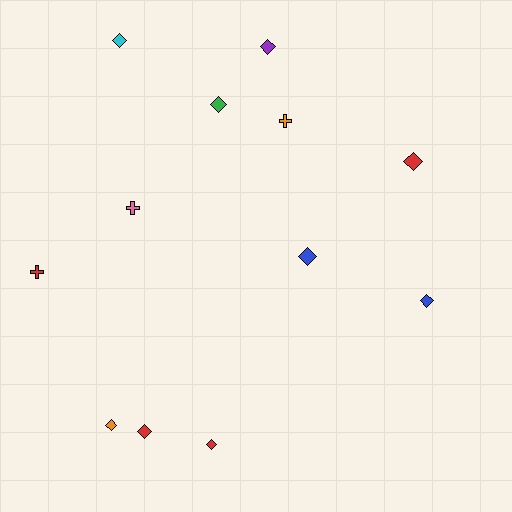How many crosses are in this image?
There are 3 crosses.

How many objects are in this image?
There are 12 objects.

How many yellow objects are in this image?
There are no yellow objects.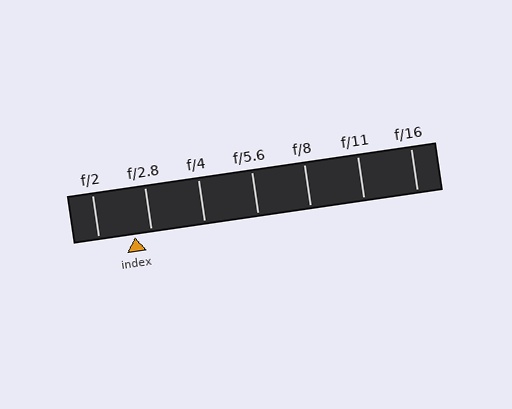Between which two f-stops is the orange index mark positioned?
The index mark is between f/2 and f/2.8.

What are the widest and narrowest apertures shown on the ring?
The widest aperture shown is f/2 and the narrowest is f/16.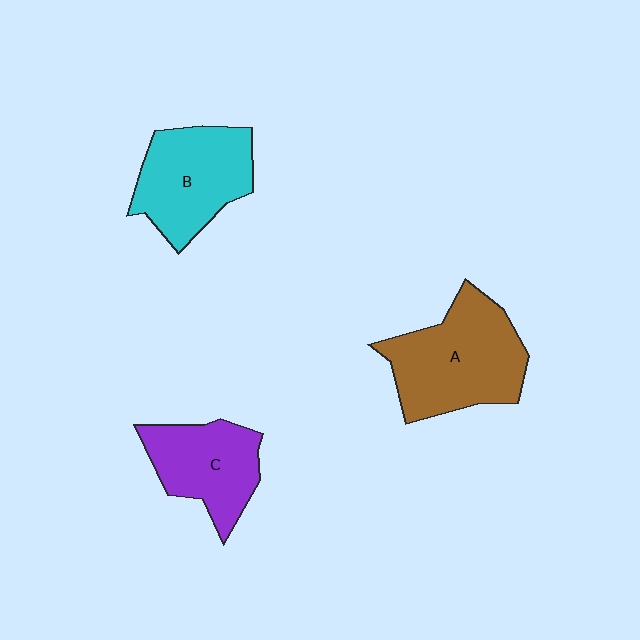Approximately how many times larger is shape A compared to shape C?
Approximately 1.4 times.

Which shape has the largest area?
Shape A (brown).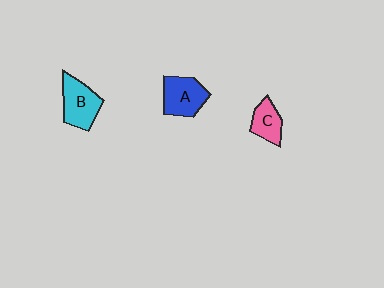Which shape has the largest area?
Shape B (cyan).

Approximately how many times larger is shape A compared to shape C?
Approximately 1.5 times.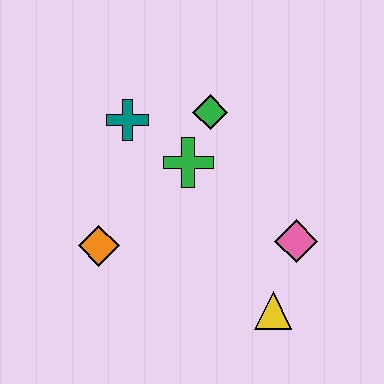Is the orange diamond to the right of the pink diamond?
No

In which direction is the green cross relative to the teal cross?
The green cross is to the right of the teal cross.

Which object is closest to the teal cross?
The green cross is closest to the teal cross.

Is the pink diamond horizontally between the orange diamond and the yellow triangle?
No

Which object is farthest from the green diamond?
The yellow triangle is farthest from the green diamond.